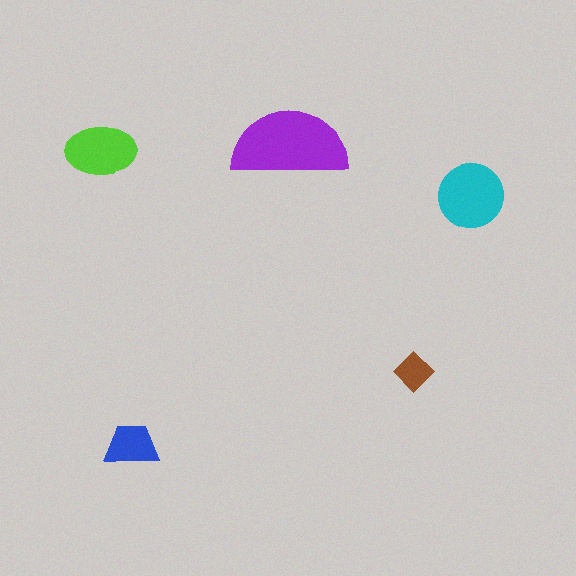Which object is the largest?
The purple semicircle.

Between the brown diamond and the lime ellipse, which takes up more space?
The lime ellipse.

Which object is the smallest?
The brown diamond.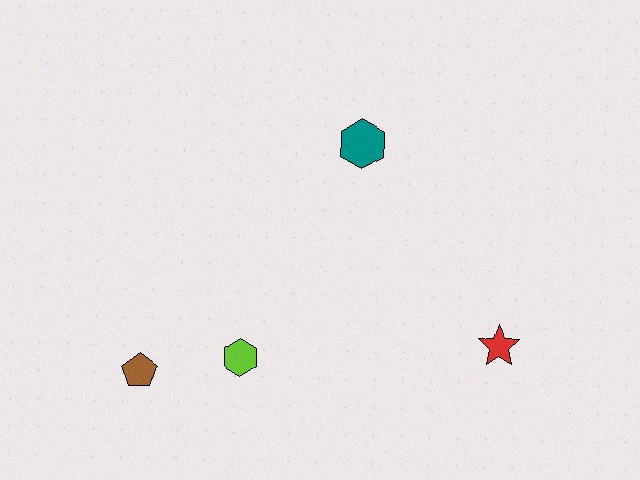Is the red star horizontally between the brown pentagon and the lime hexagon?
No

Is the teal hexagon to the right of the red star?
No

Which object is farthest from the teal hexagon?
The brown pentagon is farthest from the teal hexagon.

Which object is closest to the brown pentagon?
The lime hexagon is closest to the brown pentagon.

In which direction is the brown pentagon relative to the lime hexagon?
The brown pentagon is to the left of the lime hexagon.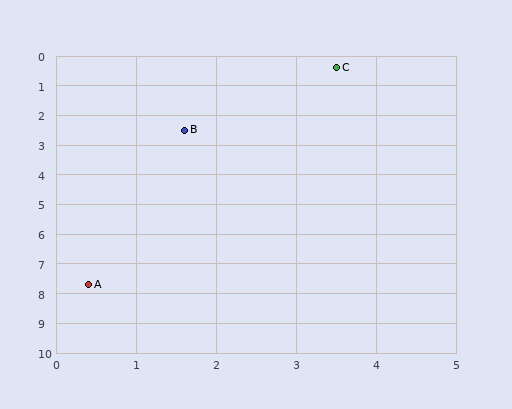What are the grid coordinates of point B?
Point B is at approximately (1.6, 2.5).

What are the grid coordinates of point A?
Point A is at approximately (0.4, 7.7).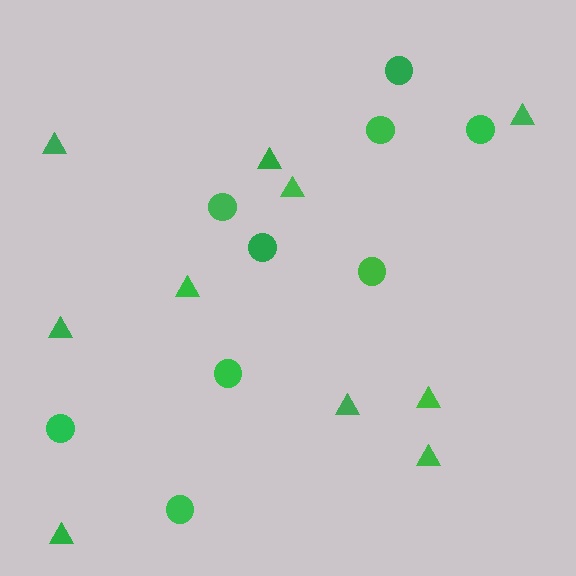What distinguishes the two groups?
There are 2 groups: one group of triangles (10) and one group of circles (9).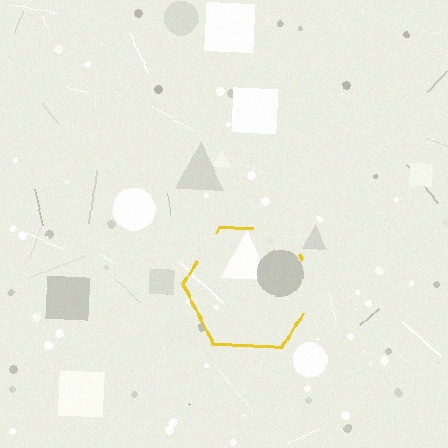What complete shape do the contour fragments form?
The contour fragments form a hexagon.